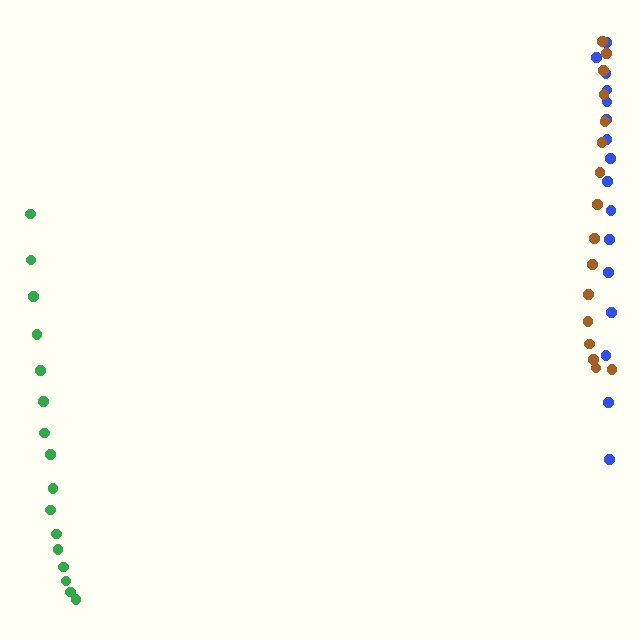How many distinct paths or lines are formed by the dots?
There are 3 distinct paths.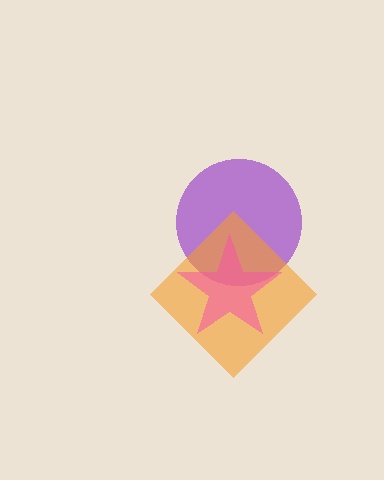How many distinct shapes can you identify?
There are 3 distinct shapes: a purple circle, an orange diamond, a pink star.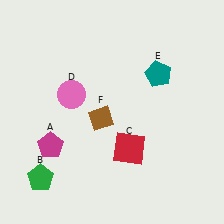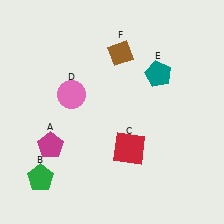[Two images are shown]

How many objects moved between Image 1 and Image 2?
1 object moved between the two images.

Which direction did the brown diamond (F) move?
The brown diamond (F) moved up.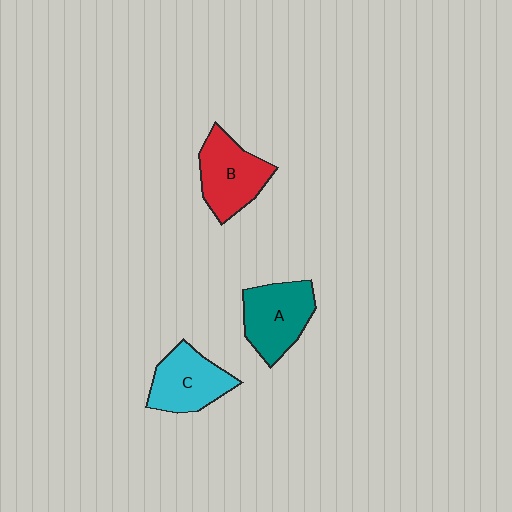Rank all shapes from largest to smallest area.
From largest to smallest: A (teal), B (red), C (cyan).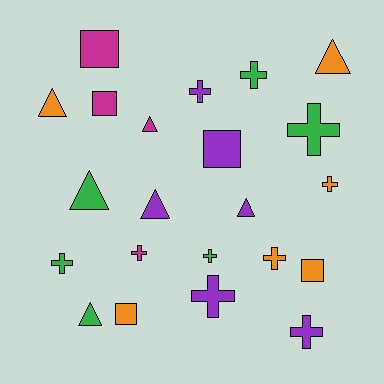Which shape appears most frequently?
Cross, with 10 objects.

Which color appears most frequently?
Purple, with 6 objects.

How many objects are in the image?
There are 22 objects.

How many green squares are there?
There are no green squares.